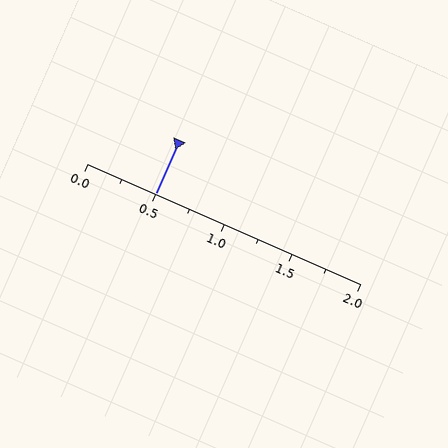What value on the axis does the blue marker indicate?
The marker indicates approximately 0.5.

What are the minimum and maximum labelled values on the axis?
The axis runs from 0.0 to 2.0.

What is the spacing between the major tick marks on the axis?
The major ticks are spaced 0.5 apart.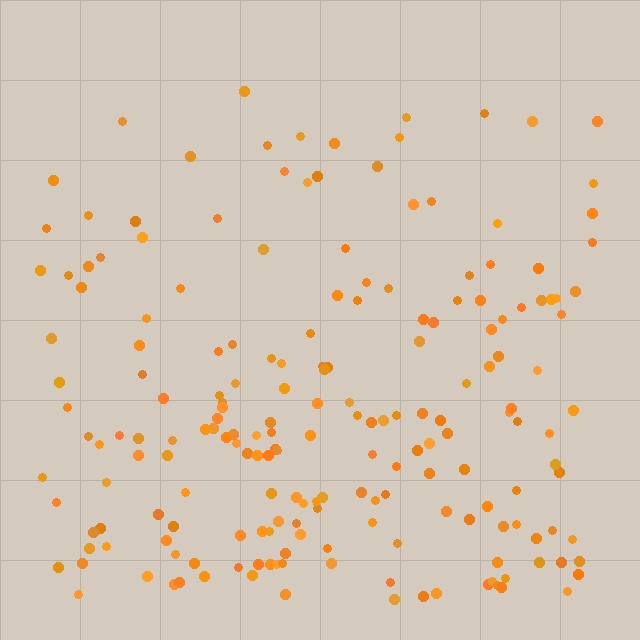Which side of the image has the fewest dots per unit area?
The top.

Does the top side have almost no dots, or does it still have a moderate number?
Still a moderate number, just noticeably fewer than the bottom.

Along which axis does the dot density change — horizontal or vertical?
Vertical.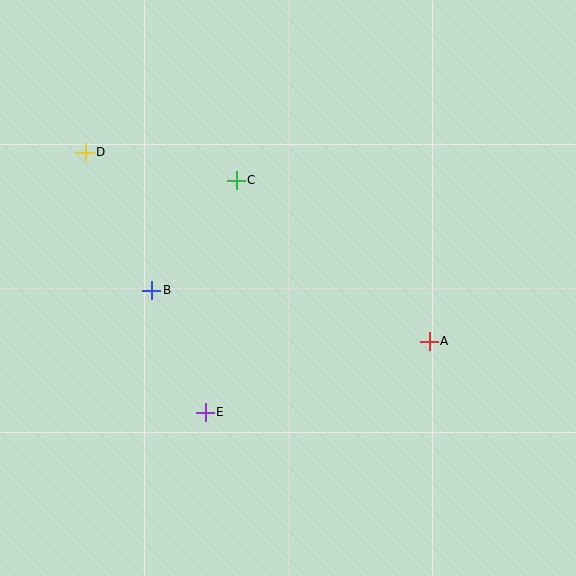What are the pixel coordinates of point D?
Point D is at (85, 152).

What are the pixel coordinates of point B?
Point B is at (152, 290).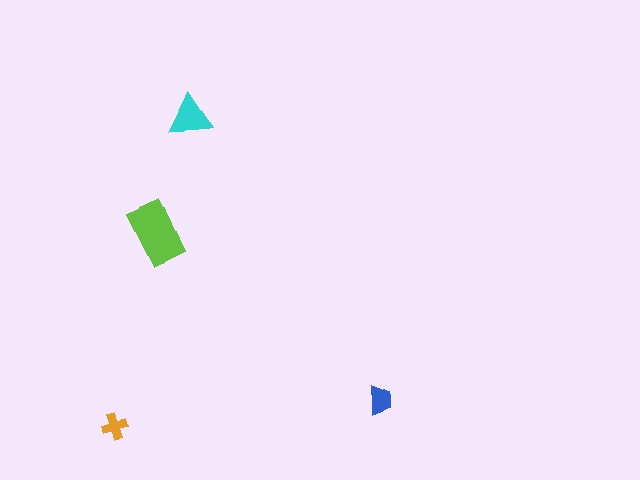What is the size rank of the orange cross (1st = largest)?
4th.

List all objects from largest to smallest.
The lime rectangle, the cyan triangle, the blue trapezoid, the orange cross.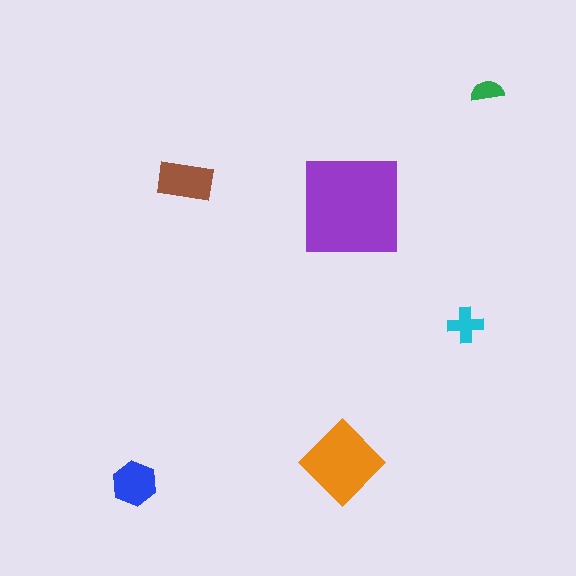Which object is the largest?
The purple square.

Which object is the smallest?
The green semicircle.